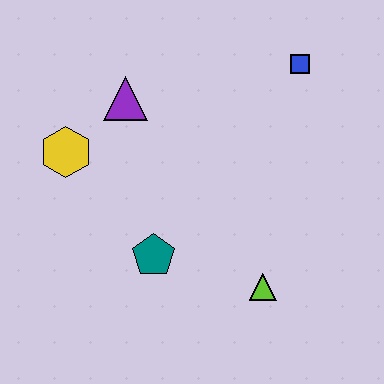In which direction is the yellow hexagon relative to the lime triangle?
The yellow hexagon is to the left of the lime triangle.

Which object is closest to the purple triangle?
The yellow hexagon is closest to the purple triangle.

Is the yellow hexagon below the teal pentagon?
No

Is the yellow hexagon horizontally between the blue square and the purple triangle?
No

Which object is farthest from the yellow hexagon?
The blue square is farthest from the yellow hexagon.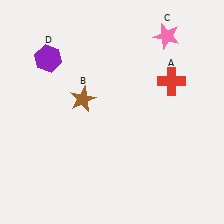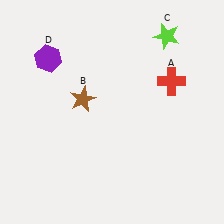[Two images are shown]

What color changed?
The star (C) changed from pink in Image 1 to lime in Image 2.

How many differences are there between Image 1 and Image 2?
There is 1 difference between the two images.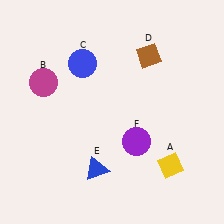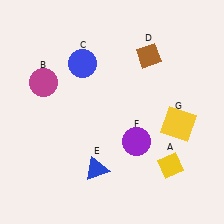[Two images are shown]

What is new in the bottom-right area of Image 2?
A yellow square (G) was added in the bottom-right area of Image 2.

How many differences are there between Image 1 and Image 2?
There is 1 difference between the two images.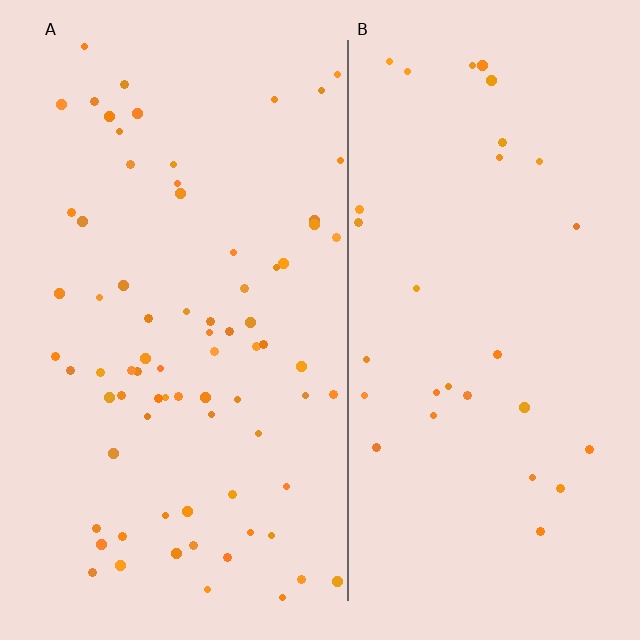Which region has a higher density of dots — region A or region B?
A (the left).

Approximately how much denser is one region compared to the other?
Approximately 2.5× — region A over region B.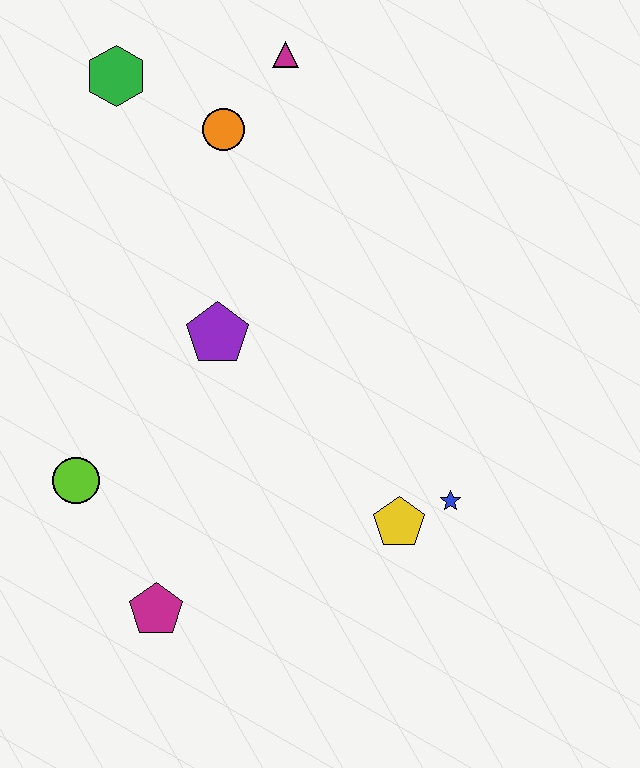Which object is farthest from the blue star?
The green hexagon is farthest from the blue star.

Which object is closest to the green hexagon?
The orange circle is closest to the green hexagon.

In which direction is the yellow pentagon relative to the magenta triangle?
The yellow pentagon is below the magenta triangle.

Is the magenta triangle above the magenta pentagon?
Yes